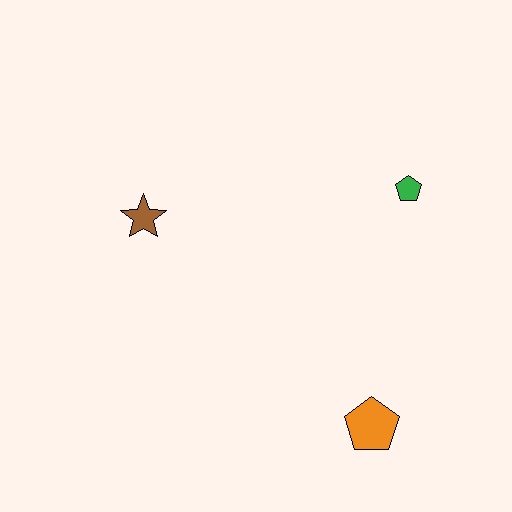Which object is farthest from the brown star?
The orange pentagon is farthest from the brown star.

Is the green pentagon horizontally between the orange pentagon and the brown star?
No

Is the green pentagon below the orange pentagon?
No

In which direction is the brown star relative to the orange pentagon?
The brown star is to the left of the orange pentagon.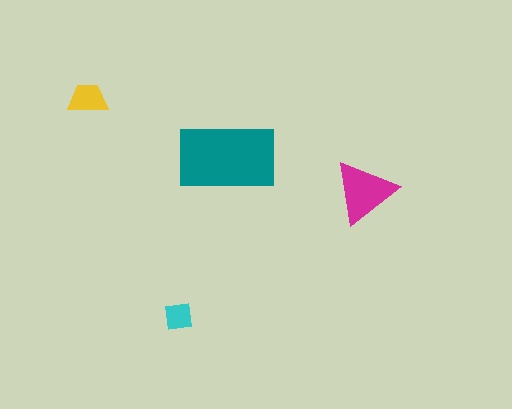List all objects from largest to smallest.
The teal rectangle, the magenta triangle, the yellow trapezoid, the cyan square.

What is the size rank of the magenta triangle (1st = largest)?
2nd.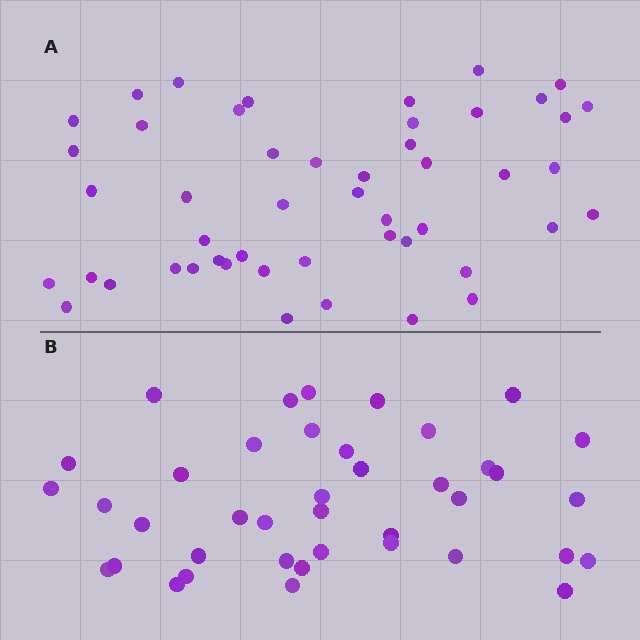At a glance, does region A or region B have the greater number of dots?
Region A (the top region) has more dots.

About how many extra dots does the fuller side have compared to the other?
Region A has roughly 8 or so more dots than region B.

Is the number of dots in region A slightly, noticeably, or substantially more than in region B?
Region A has only slightly more — the two regions are fairly close. The ratio is roughly 1.2 to 1.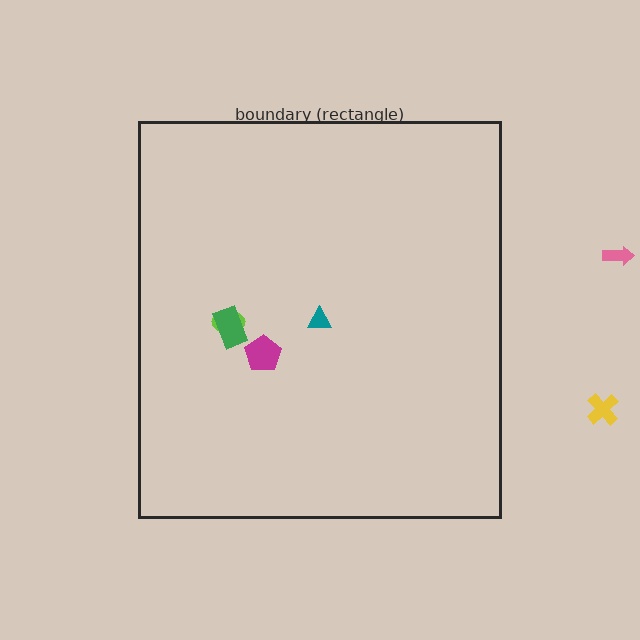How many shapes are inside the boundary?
4 inside, 2 outside.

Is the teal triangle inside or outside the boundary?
Inside.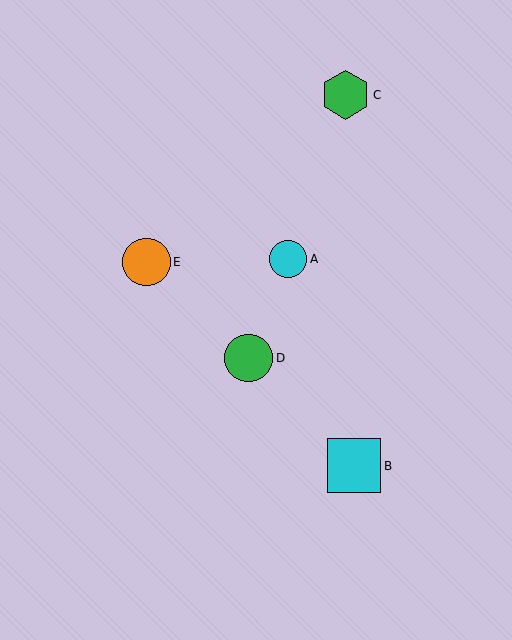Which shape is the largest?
The cyan square (labeled B) is the largest.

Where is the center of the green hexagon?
The center of the green hexagon is at (346, 95).